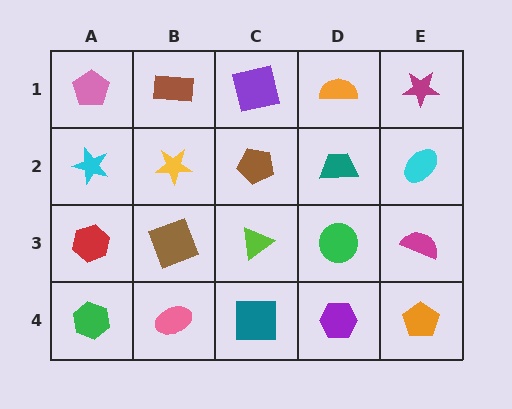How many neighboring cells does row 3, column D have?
4.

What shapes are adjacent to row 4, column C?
A lime triangle (row 3, column C), a pink ellipse (row 4, column B), a purple hexagon (row 4, column D).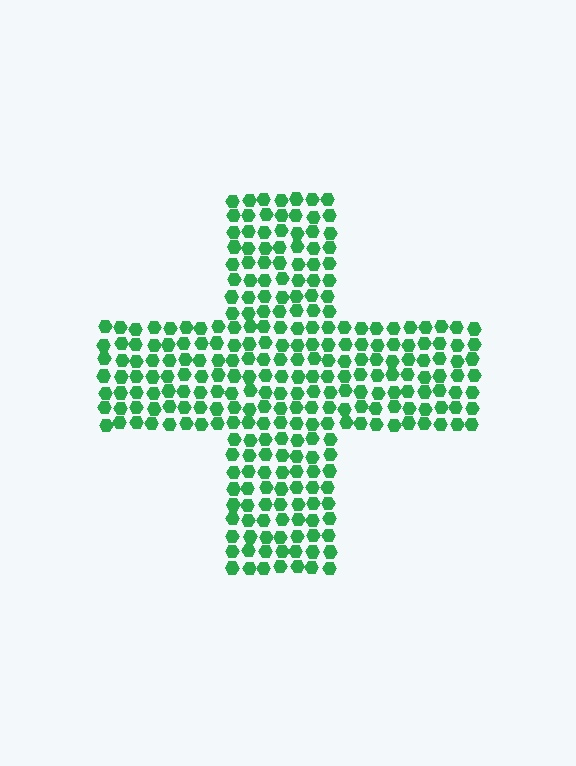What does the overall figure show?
The overall figure shows a cross.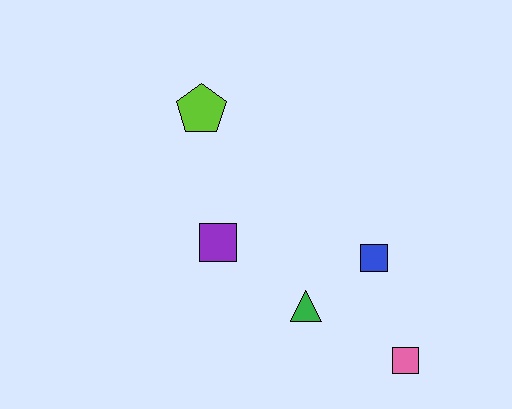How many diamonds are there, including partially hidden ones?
There are no diamonds.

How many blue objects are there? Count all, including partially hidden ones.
There is 1 blue object.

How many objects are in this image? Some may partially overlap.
There are 5 objects.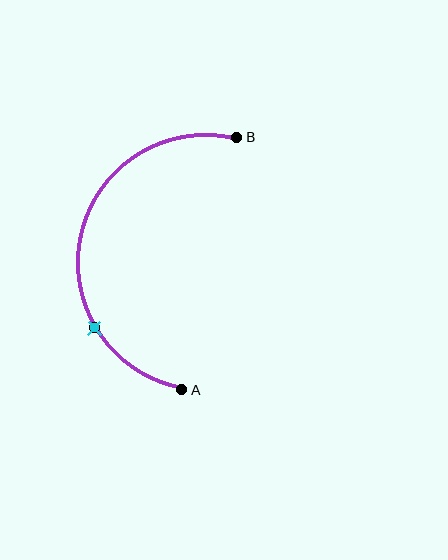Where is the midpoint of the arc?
The arc midpoint is the point on the curve farthest from the straight line joining A and B. It sits to the left of that line.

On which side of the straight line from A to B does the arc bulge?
The arc bulges to the left of the straight line connecting A and B.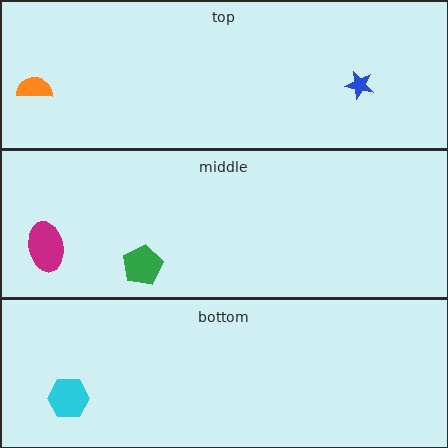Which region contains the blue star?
The top region.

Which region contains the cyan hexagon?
The bottom region.